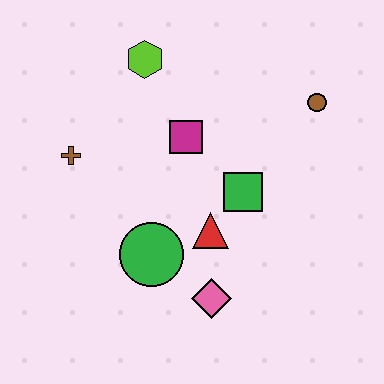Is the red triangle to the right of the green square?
No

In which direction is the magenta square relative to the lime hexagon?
The magenta square is below the lime hexagon.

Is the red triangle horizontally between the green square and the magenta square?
Yes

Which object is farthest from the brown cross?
The brown circle is farthest from the brown cross.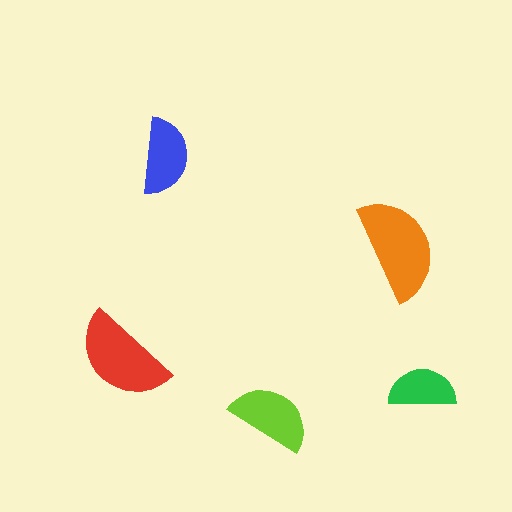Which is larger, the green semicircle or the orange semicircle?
The orange one.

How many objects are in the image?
There are 5 objects in the image.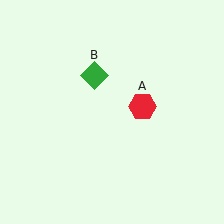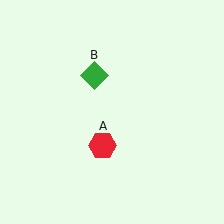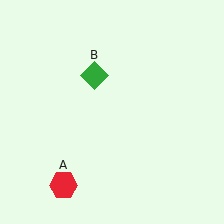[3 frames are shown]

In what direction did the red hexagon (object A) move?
The red hexagon (object A) moved down and to the left.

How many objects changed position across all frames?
1 object changed position: red hexagon (object A).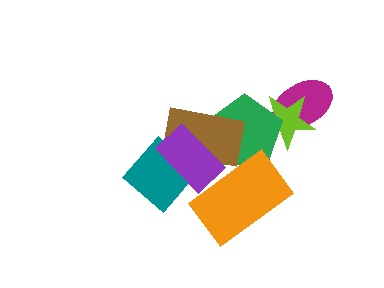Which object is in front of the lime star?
The green pentagon is in front of the lime star.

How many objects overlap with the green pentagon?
5 objects overlap with the green pentagon.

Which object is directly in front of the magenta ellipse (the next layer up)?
The lime star is directly in front of the magenta ellipse.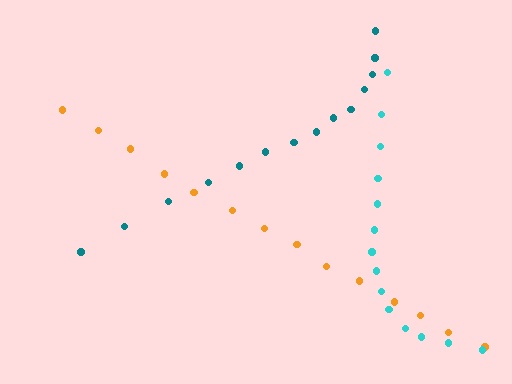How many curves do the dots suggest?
There are 3 distinct paths.